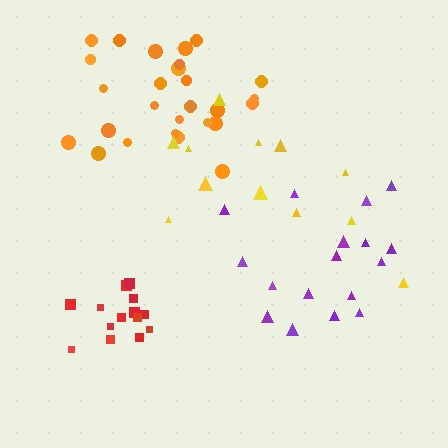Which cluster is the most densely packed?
Red.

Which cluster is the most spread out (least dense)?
Yellow.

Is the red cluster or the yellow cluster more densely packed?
Red.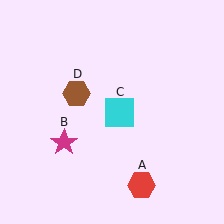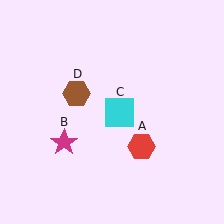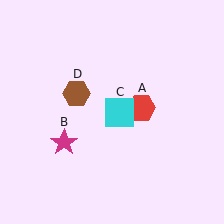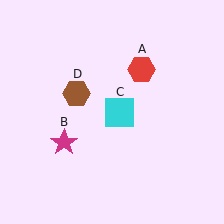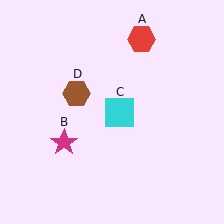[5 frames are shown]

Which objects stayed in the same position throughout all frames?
Magenta star (object B) and cyan square (object C) and brown hexagon (object D) remained stationary.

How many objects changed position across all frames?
1 object changed position: red hexagon (object A).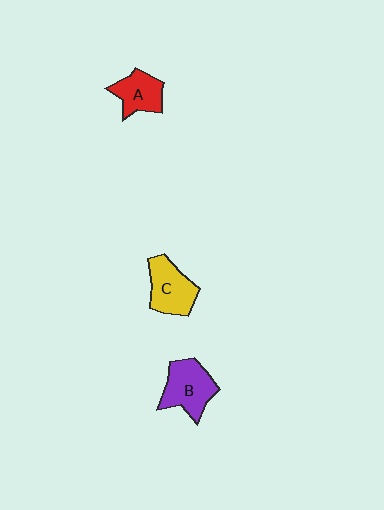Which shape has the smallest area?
Shape A (red).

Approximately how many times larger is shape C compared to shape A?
Approximately 1.2 times.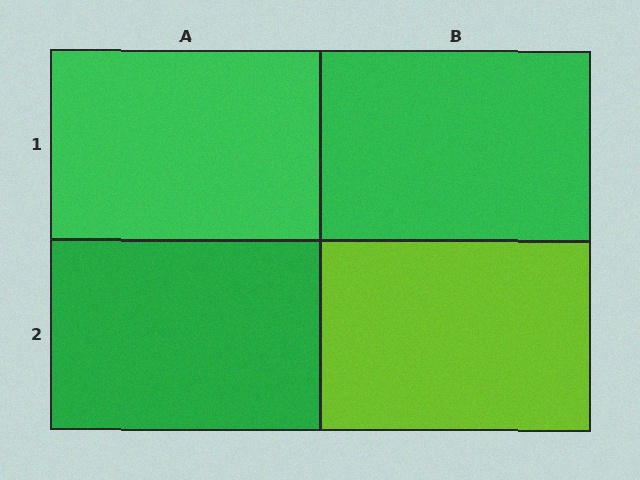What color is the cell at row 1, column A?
Green.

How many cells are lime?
1 cell is lime.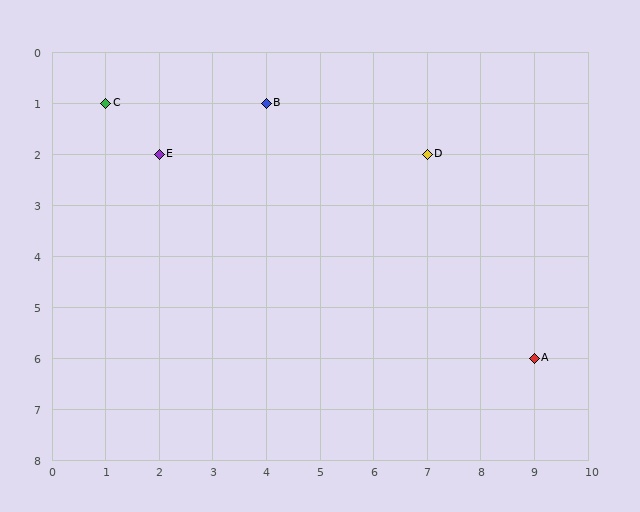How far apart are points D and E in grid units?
Points D and E are 5 columns apart.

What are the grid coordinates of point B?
Point B is at grid coordinates (4, 1).